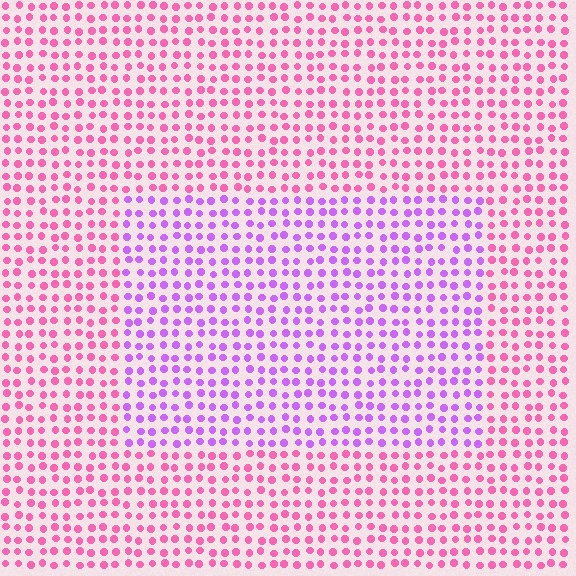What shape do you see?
I see a rectangle.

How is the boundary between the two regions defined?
The boundary is defined purely by a slight shift in hue (about 46 degrees). Spacing, size, and orientation are identical on both sides.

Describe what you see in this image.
The image is filled with small pink elements in a uniform arrangement. A rectangle-shaped region is visible where the elements are tinted to a slightly different hue, forming a subtle color boundary.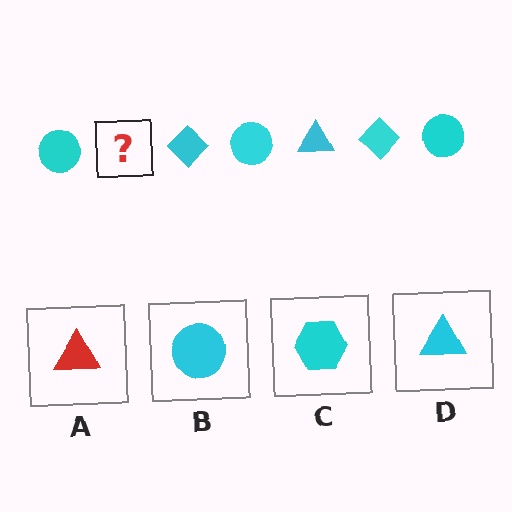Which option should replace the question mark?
Option D.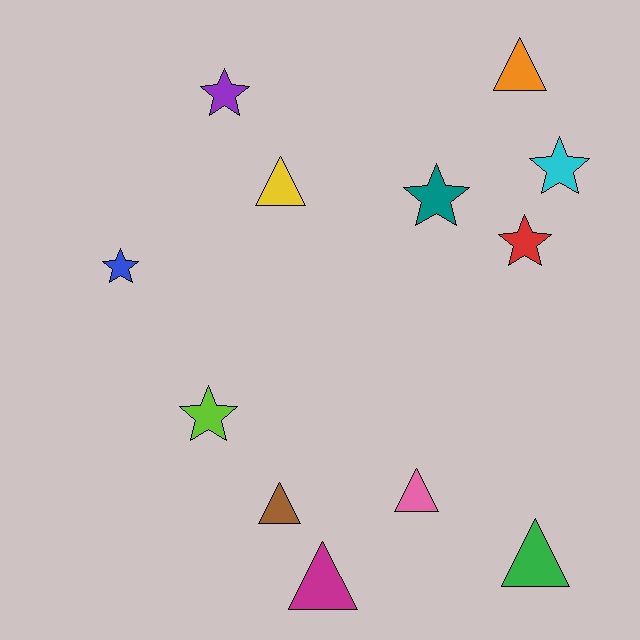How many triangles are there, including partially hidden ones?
There are 6 triangles.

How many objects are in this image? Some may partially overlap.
There are 12 objects.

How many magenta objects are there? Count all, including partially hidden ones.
There is 1 magenta object.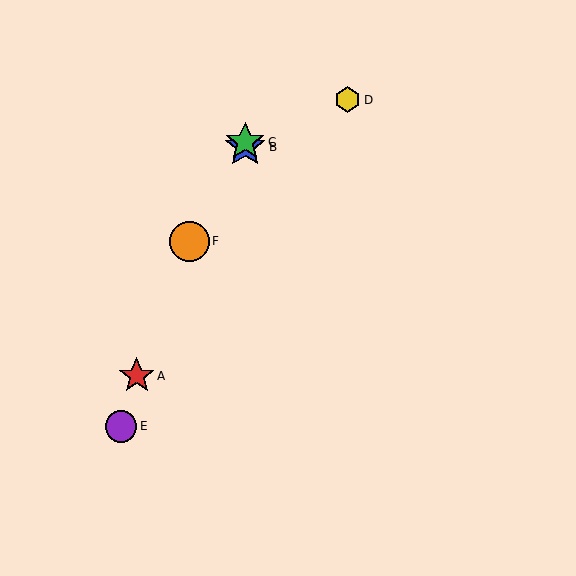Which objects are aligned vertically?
Objects B, C are aligned vertically.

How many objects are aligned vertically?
2 objects (B, C) are aligned vertically.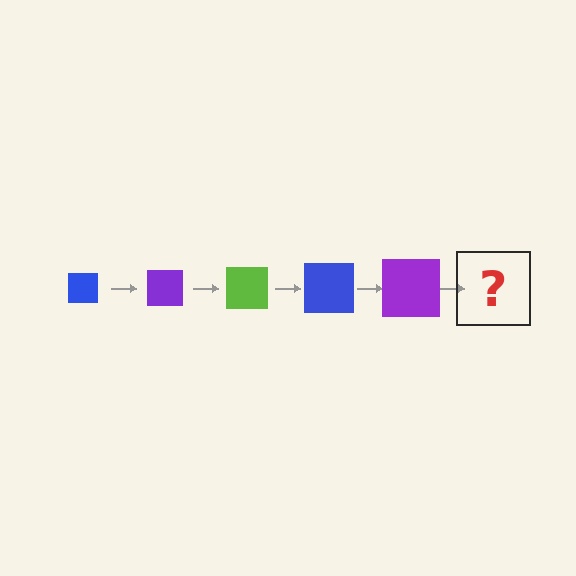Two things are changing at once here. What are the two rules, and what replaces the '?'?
The two rules are that the square grows larger each step and the color cycles through blue, purple, and lime. The '?' should be a lime square, larger than the previous one.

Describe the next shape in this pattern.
It should be a lime square, larger than the previous one.